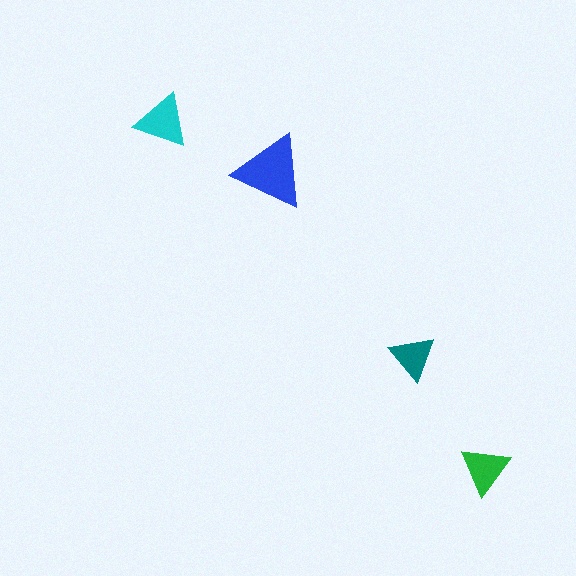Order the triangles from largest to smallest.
the blue one, the cyan one, the green one, the teal one.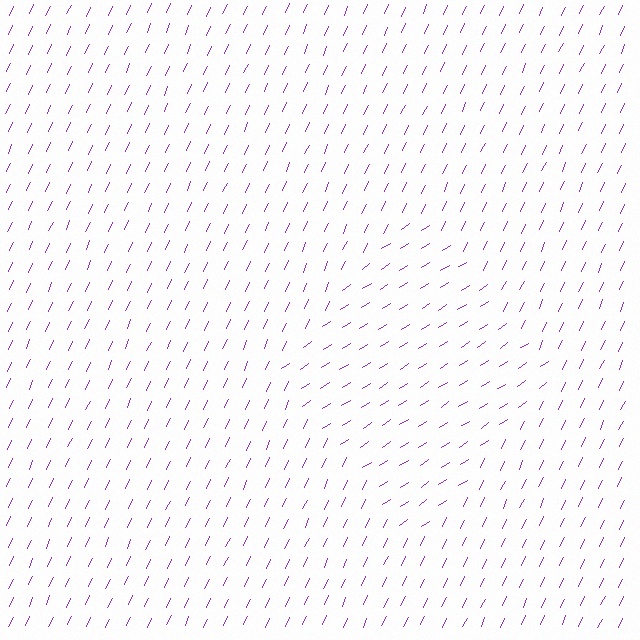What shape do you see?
I see a diamond.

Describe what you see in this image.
The image is filled with small purple line segments. A diamond region in the image has lines oriented differently from the surrounding lines, creating a visible texture boundary.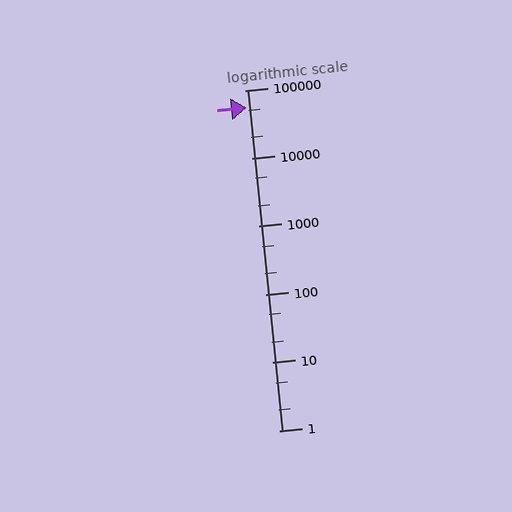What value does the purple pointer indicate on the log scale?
The pointer indicates approximately 56000.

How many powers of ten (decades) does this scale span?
The scale spans 5 decades, from 1 to 100000.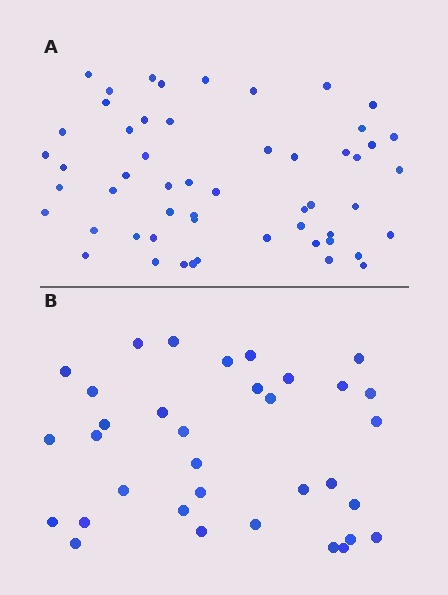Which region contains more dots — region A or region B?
Region A (the top region) has more dots.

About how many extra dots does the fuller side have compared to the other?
Region A has approximately 20 more dots than region B.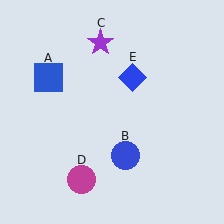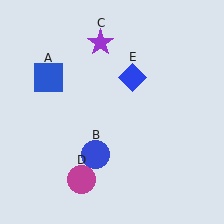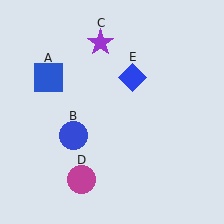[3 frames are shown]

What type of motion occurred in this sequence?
The blue circle (object B) rotated clockwise around the center of the scene.